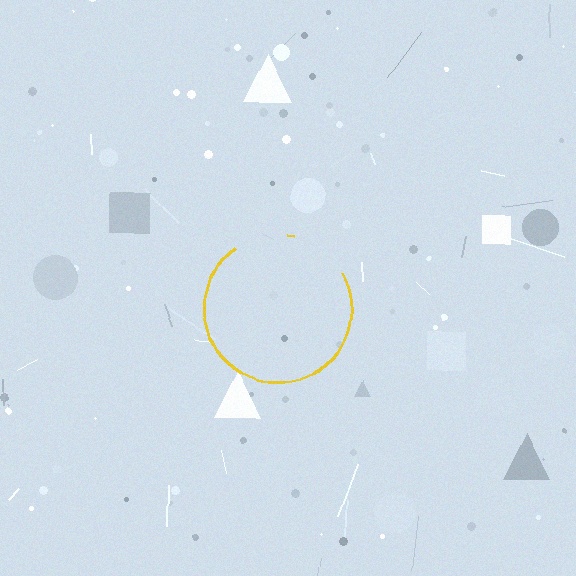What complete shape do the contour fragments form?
The contour fragments form a circle.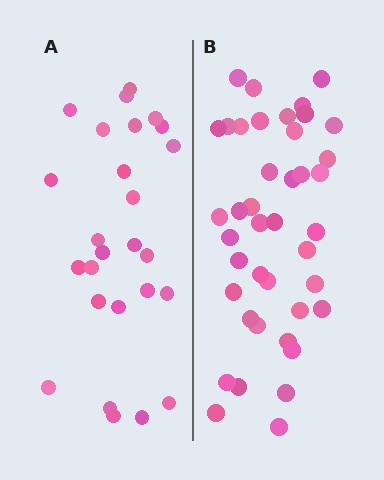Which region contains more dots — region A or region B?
Region B (the right region) has more dots.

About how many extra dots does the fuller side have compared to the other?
Region B has approximately 15 more dots than region A.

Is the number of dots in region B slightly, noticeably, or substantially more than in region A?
Region B has substantially more. The ratio is roughly 1.6 to 1.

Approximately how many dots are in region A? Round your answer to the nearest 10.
About 30 dots. (The exact count is 26, which rounds to 30.)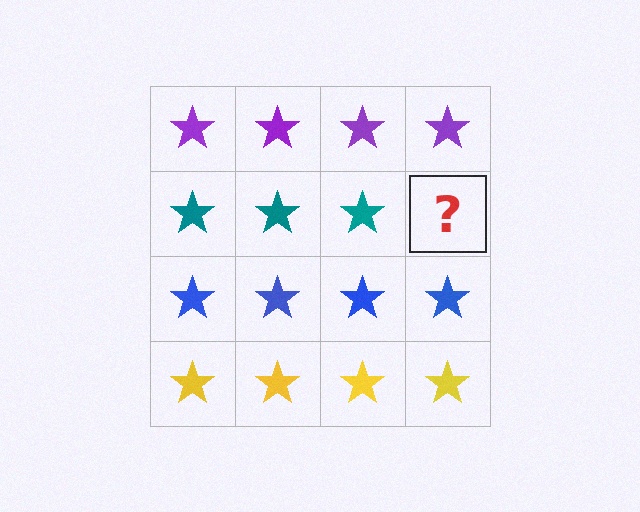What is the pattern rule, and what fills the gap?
The rule is that each row has a consistent color. The gap should be filled with a teal star.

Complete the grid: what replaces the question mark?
The question mark should be replaced with a teal star.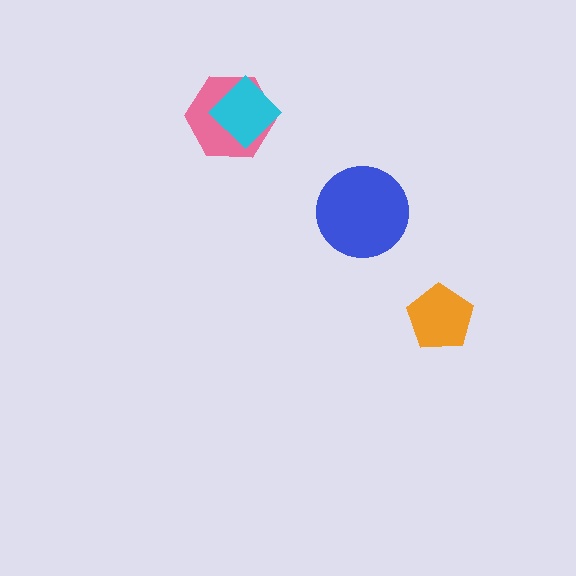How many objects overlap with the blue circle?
0 objects overlap with the blue circle.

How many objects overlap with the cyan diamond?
1 object overlaps with the cyan diamond.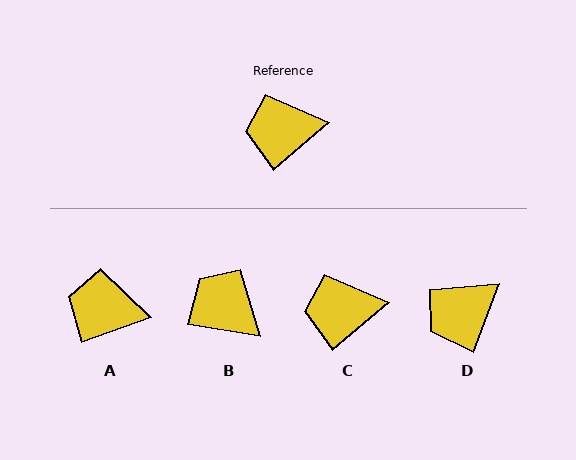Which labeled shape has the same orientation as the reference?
C.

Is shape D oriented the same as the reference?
No, it is off by about 29 degrees.